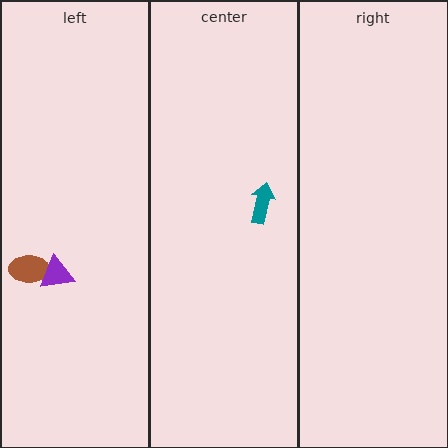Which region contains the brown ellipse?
The left region.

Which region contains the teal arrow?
The center region.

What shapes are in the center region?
The teal arrow.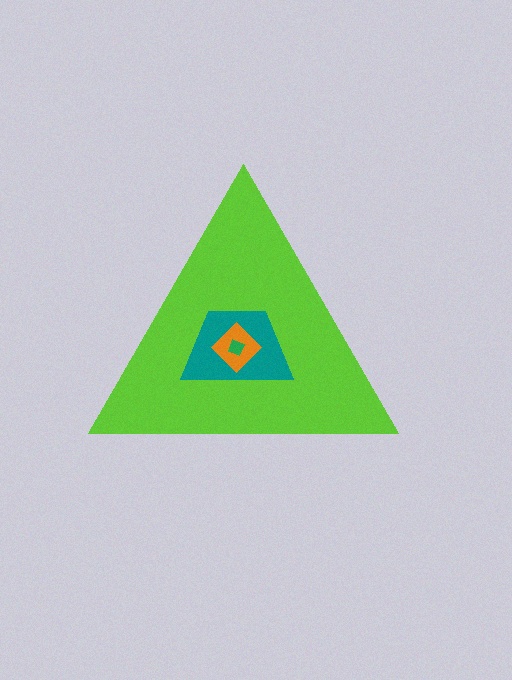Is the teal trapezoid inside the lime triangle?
Yes.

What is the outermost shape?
The lime triangle.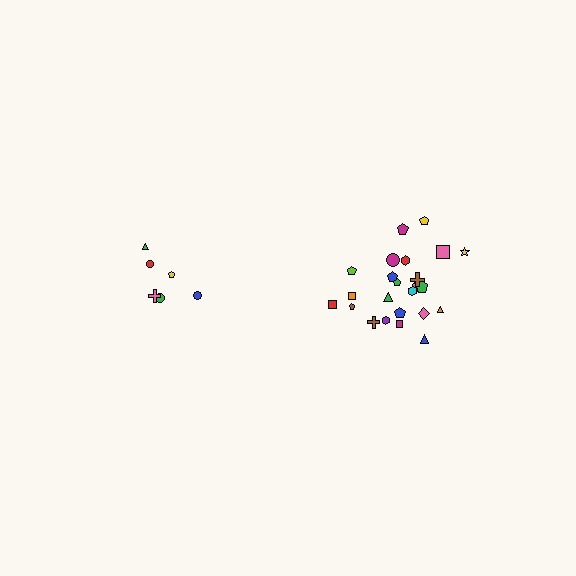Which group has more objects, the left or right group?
The right group.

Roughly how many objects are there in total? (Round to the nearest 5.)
Roughly 30 objects in total.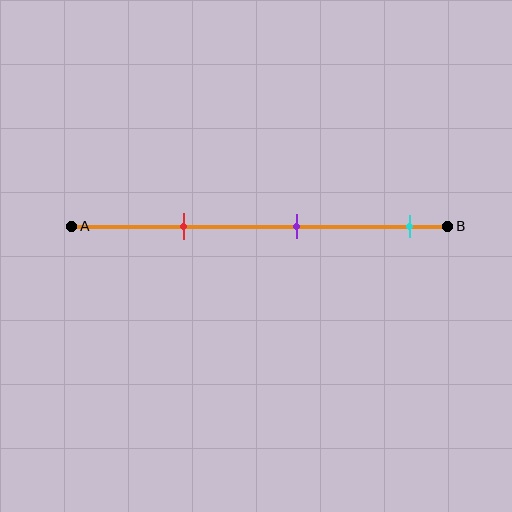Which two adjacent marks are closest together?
The red and purple marks are the closest adjacent pair.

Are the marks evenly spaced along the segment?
Yes, the marks are approximately evenly spaced.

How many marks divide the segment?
There are 3 marks dividing the segment.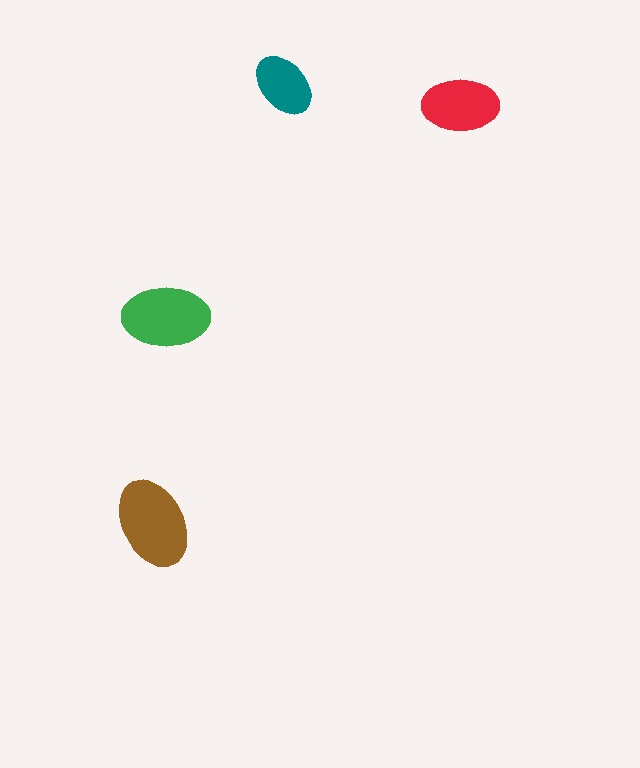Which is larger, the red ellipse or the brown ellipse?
The brown one.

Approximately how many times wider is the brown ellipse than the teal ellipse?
About 1.5 times wider.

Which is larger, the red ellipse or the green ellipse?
The green one.